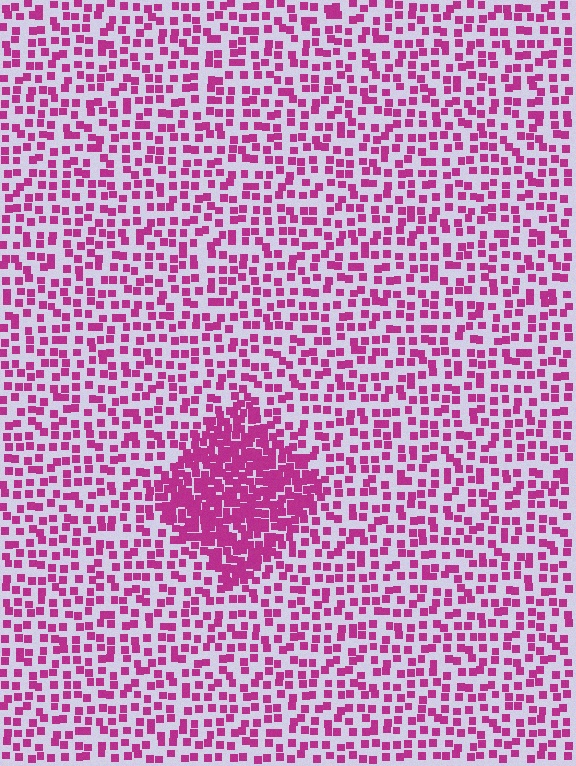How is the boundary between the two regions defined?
The boundary is defined by a change in element density (approximately 2.4x ratio). All elements are the same color, size, and shape.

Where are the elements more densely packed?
The elements are more densely packed inside the diamond boundary.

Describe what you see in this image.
The image contains small magenta elements arranged at two different densities. A diamond-shaped region is visible where the elements are more densely packed than the surrounding area.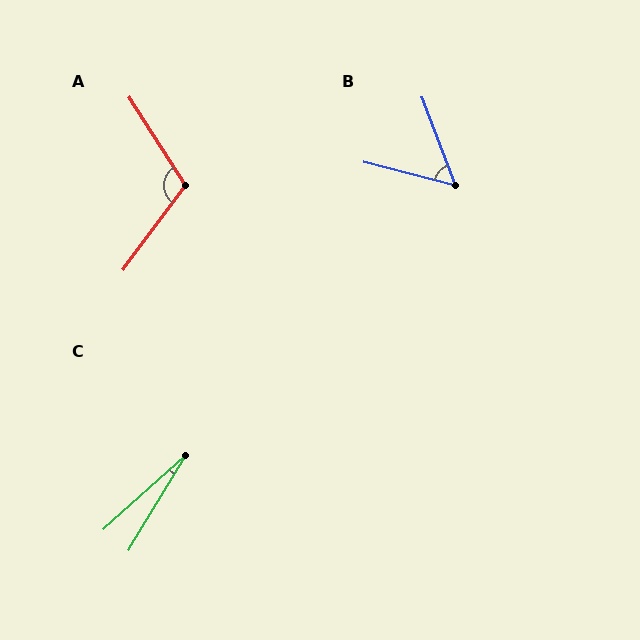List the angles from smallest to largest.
C (17°), B (55°), A (111°).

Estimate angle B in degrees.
Approximately 55 degrees.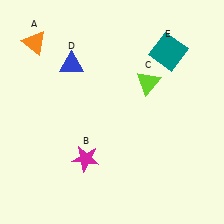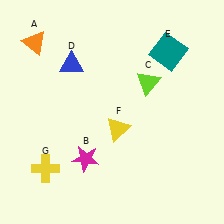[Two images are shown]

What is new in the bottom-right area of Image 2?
A yellow triangle (F) was added in the bottom-right area of Image 2.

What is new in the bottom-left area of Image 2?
A yellow cross (G) was added in the bottom-left area of Image 2.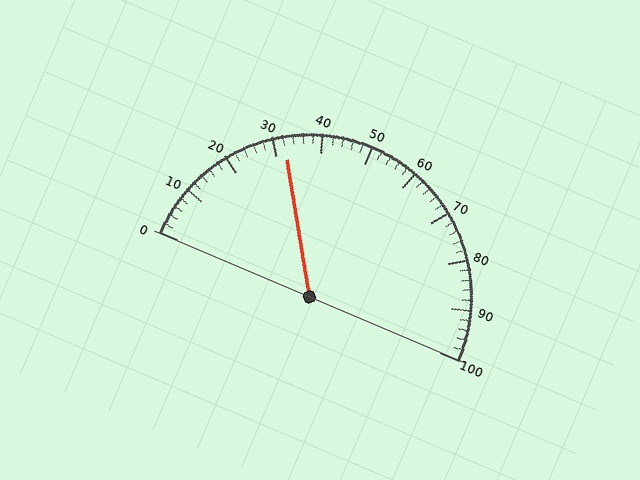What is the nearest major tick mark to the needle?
The nearest major tick mark is 30.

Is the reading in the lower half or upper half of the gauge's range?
The reading is in the lower half of the range (0 to 100).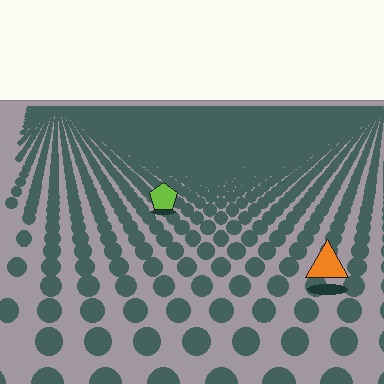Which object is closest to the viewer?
The orange triangle is closest. The texture marks near it are larger and more spread out.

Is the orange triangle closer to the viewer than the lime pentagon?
Yes. The orange triangle is closer — you can tell from the texture gradient: the ground texture is coarser near it.